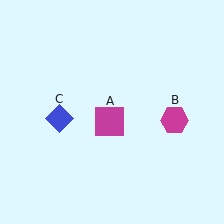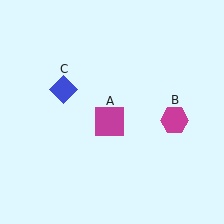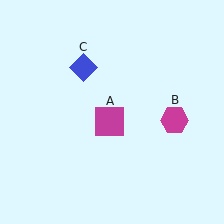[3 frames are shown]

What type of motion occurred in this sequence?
The blue diamond (object C) rotated clockwise around the center of the scene.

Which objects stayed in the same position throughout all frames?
Magenta square (object A) and magenta hexagon (object B) remained stationary.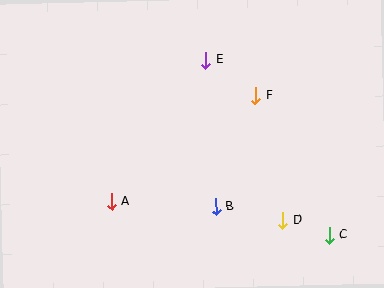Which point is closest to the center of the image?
Point B at (216, 207) is closest to the center.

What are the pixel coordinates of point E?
Point E is at (206, 60).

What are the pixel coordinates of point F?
Point F is at (256, 96).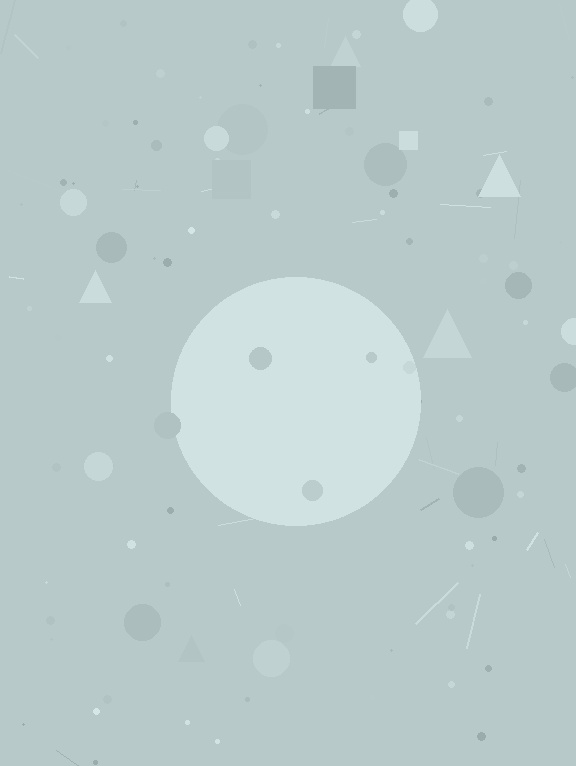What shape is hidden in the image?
A circle is hidden in the image.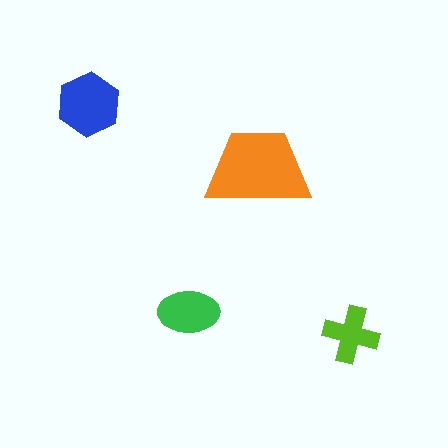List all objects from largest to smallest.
The orange trapezoid, the blue hexagon, the green ellipse, the lime cross.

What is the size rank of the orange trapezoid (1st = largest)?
1st.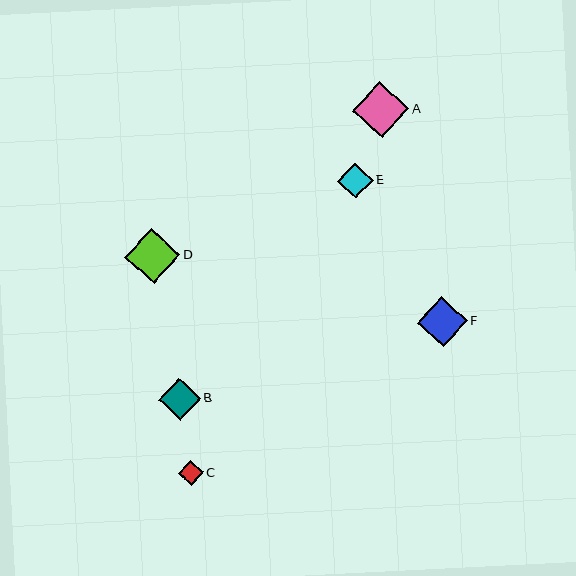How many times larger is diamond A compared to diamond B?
Diamond A is approximately 1.3 times the size of diamond B.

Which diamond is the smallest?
Diamond C is the smallest with a size of approximately 25 pixels.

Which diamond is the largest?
Diamond A is the largest with a size of approximately 56 pixels.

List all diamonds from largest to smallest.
From largest to smallest: A, D, F, B, E, C.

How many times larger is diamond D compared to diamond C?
Diamond D is approximately 2.2 times the size of diamond C.